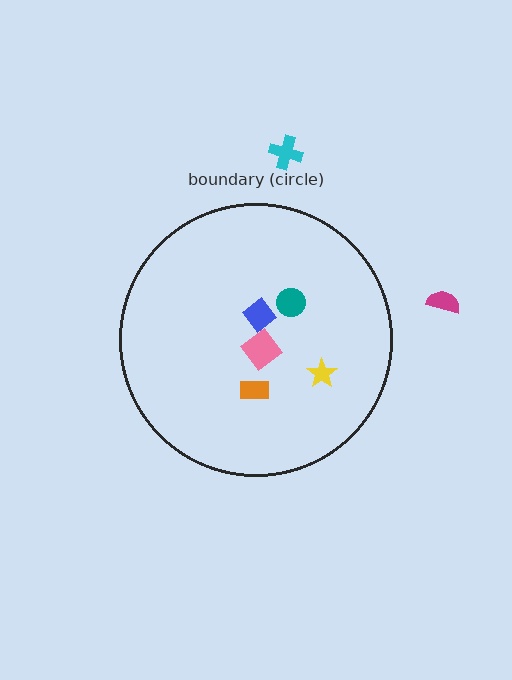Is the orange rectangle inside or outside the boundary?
Inside.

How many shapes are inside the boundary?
5 inside, 2 outside.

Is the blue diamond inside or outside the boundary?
Inside.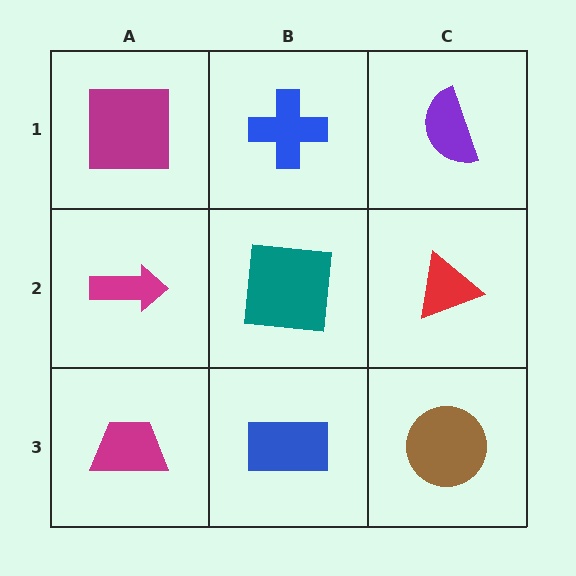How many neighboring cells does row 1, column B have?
3.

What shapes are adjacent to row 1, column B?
A teal square (row 2, column B), a magenta square (row 1, column A), a purple semicircle (row 1, column C).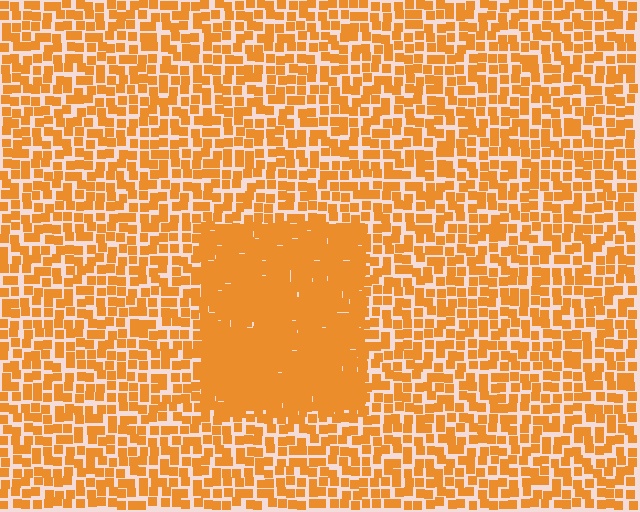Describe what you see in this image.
The image contains small orange elements arranged at two different densities. A rectangle-shaped region is visible where the elements are more densely packed than the surrounding area.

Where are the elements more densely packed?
The elements are more densely packed inside the rectangle boundary.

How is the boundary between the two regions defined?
The boundary is defined by a change in element density (approximately 2.0x ratio). All elements are the same color, size, and shape.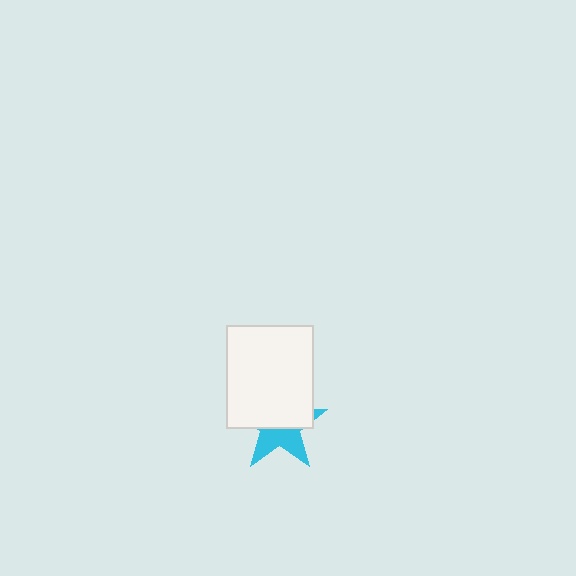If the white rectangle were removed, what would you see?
You would see the complete cyan star.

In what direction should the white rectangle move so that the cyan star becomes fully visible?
The white rectangle should move up. That is the shortest direction to clear the overlap and leave the cyan star fully visible.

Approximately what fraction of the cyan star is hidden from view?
Roughly 57% of the cyan star is hidden behind the white rectangle.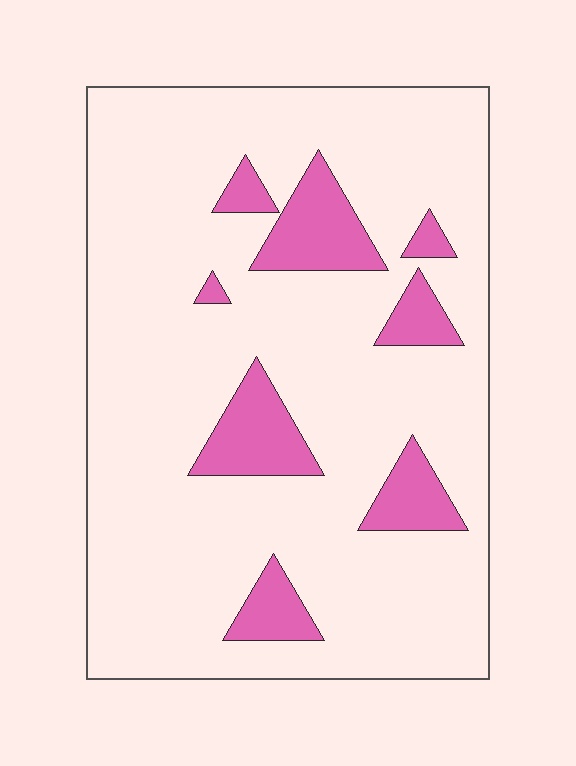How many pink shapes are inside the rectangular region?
8.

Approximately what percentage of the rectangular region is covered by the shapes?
Approximately 15%.